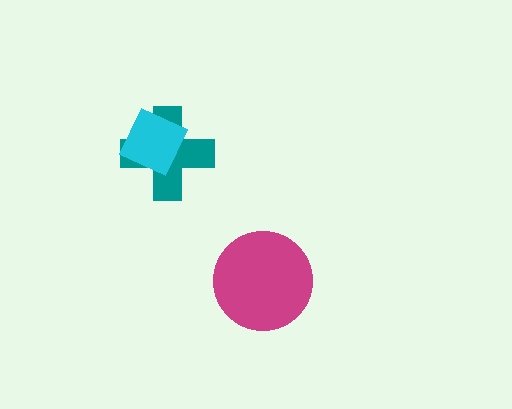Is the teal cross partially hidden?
Yes, it is partially covered by another shape.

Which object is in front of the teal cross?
The cyan diamond is in front of the teal cross.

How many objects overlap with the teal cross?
1 object overlaps with the teal cross.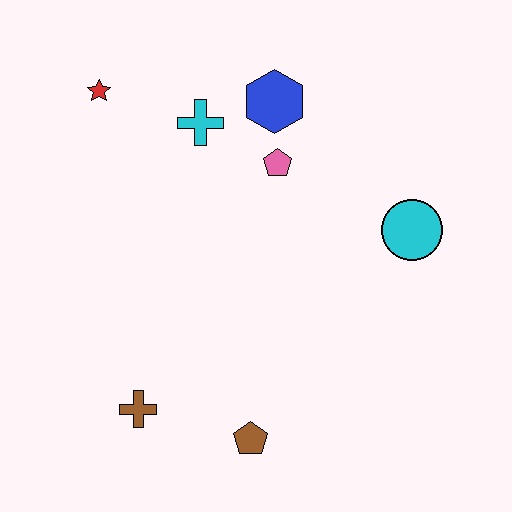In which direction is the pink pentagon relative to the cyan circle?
The pink pentagon is to the left of the cyan circle.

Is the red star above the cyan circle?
Yes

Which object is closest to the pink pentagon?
The blue hexagon is closest to the pink pentagon.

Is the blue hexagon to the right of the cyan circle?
No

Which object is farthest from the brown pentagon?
The red star is farthest from the brown pentagon.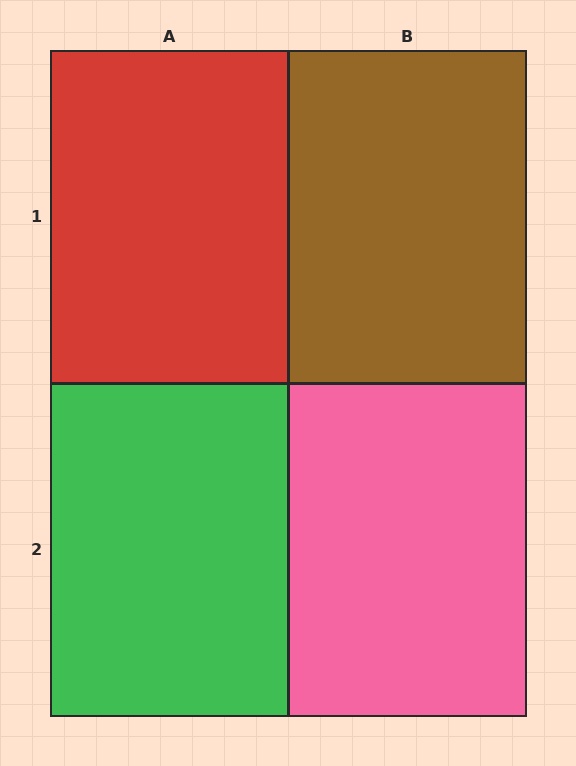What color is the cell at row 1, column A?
Red.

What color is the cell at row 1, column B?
Brown.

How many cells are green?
1 cell is green.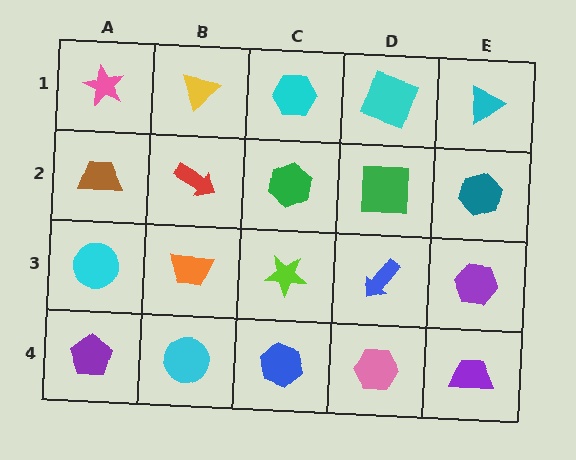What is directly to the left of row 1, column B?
A pink star.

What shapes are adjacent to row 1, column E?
A teal hexagon (row 2, column E), a cyan square (row 1, column D).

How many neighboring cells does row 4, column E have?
2.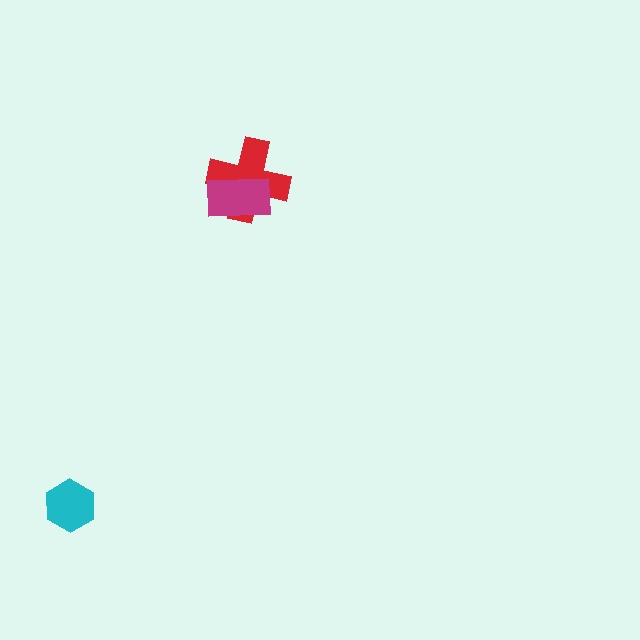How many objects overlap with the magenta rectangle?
1 object overlaps with the magenta rectangle.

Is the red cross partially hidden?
Yes, it is partially covered by another shape.